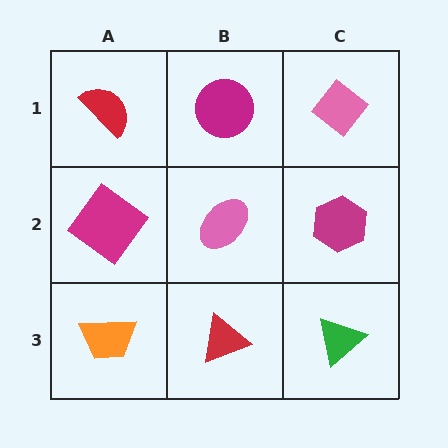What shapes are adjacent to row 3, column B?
A pink ellipse (row 2, column B), an orange trapezoid (row 3, column A), a green triangle (row 3, column C).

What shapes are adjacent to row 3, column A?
A magenta diamond (row 2, column A), a red triangle (row 3, column B).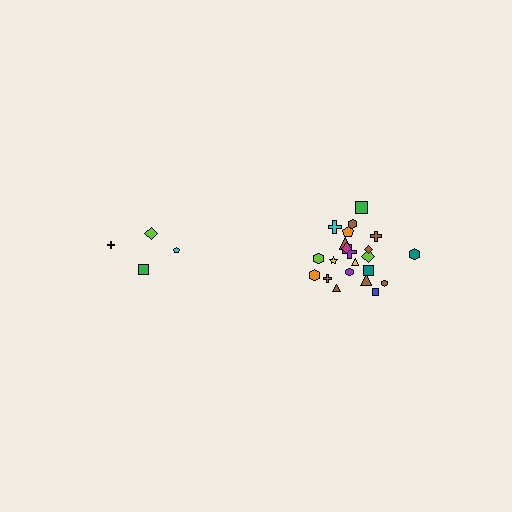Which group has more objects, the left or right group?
The right group.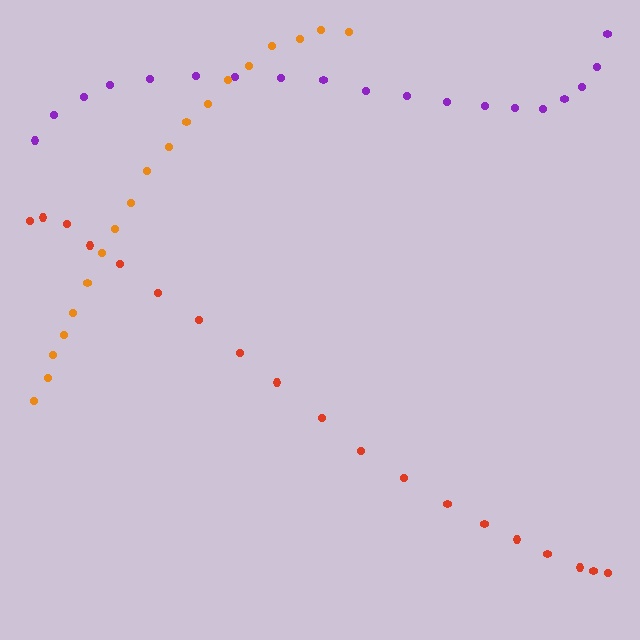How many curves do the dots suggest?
There are 3 distinct paths.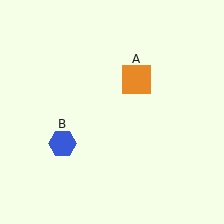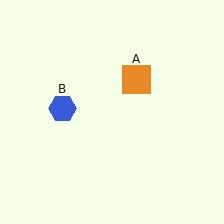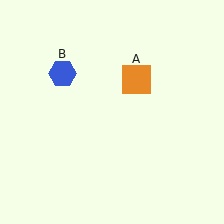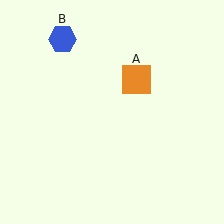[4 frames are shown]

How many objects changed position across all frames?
1 object changed position: blue hexagon (object B).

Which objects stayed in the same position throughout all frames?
Orange square (object A) remained stationary.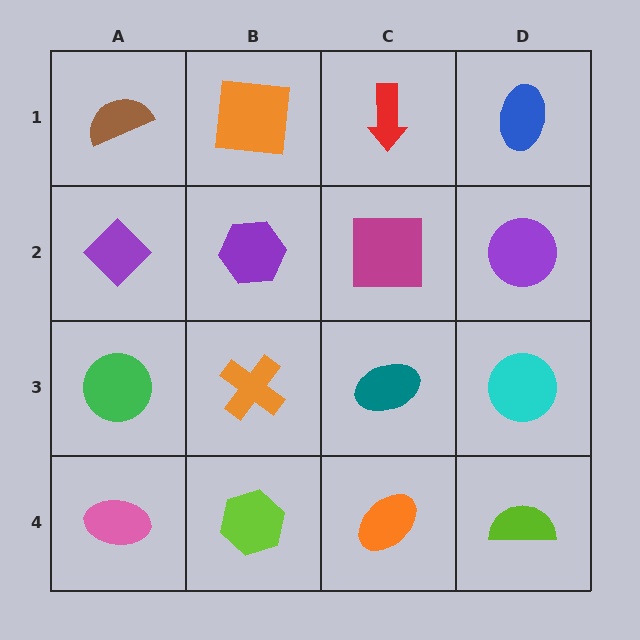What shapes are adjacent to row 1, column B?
A purple hexagon (row 2, column B), a brown semicircle (row 1, column A), a red arrow (row 1, column C).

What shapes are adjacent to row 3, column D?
A purple circle (row 2, column D), a lime semicircle (row 4, column D), a teal ellipse (row 3, column C).